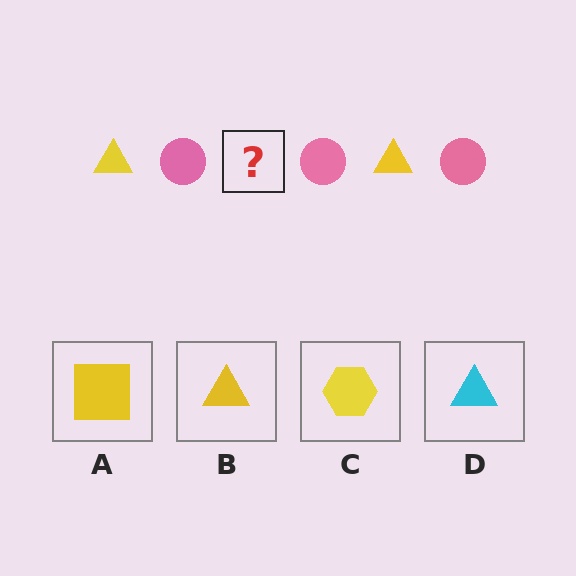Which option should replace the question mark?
Option B.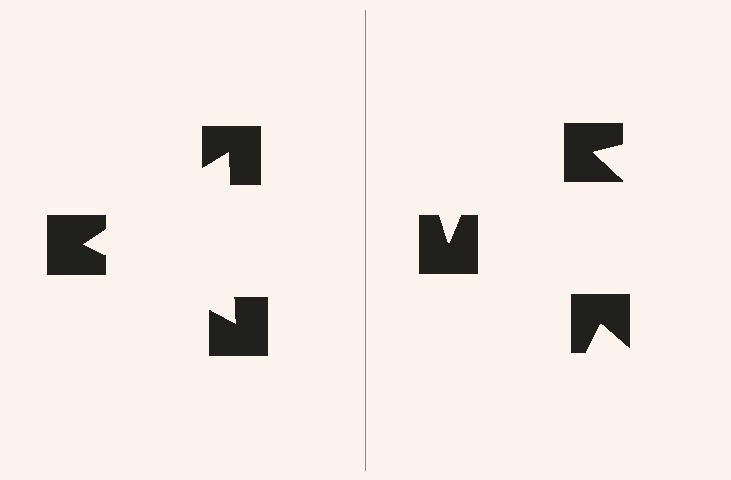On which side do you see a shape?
An illusory triangle appears on the left side. On the right side the wedge cuts are rotated, so no coherent shape forms.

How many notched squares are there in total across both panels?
6 — 3 on each side.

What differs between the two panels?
The notched squares are positioned identically on both sides; only the wedge orientations differ. On the left they align to a triangle; on the right they are misaligned.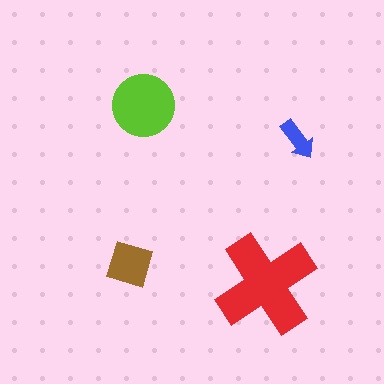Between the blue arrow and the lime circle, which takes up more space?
The lime circle.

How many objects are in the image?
There are 4 objects in the image.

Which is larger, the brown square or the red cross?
The red cross.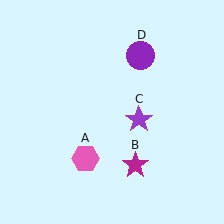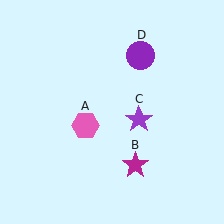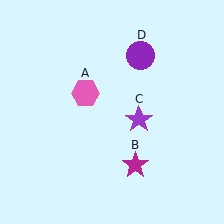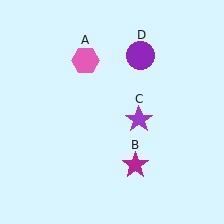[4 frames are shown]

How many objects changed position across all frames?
1 object changed position: pink hexagon (object A).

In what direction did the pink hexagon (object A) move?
The pink hexagon (object A) moved up.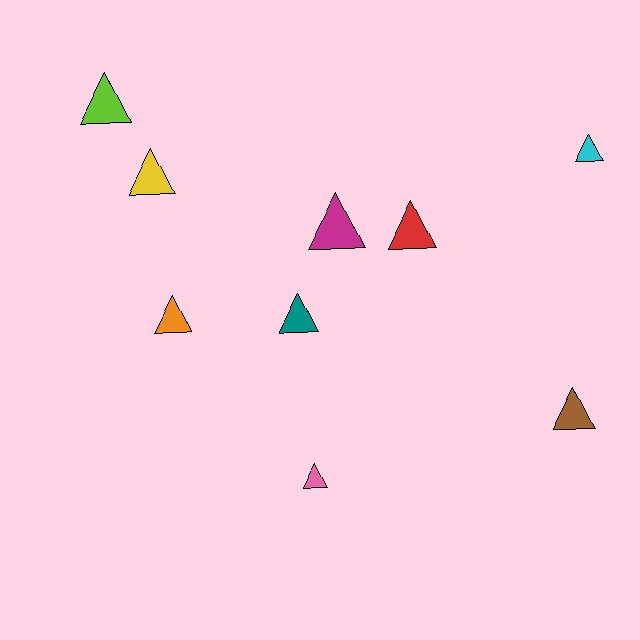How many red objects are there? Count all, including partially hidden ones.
There is 1 red object.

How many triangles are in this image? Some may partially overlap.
There are 9 triangles.